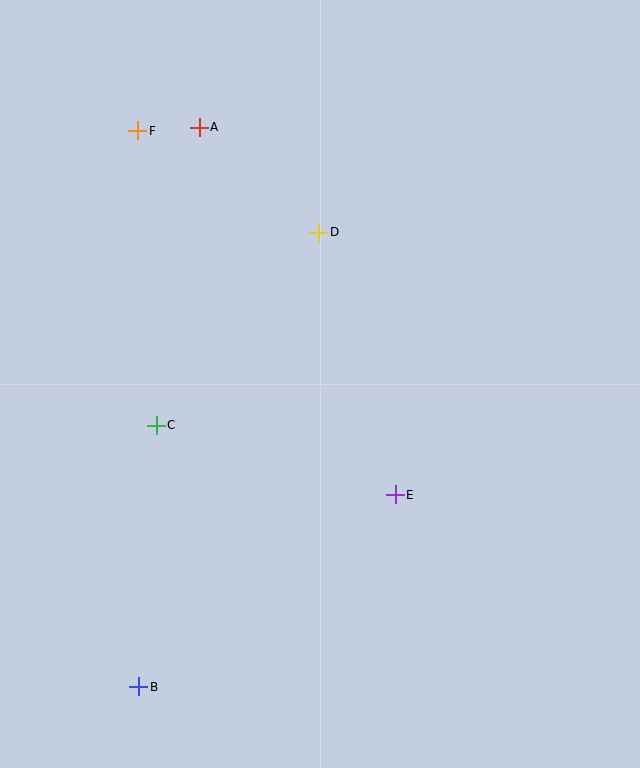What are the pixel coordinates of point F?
Point F is at (138, 131).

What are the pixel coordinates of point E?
Point E is at (395, 495).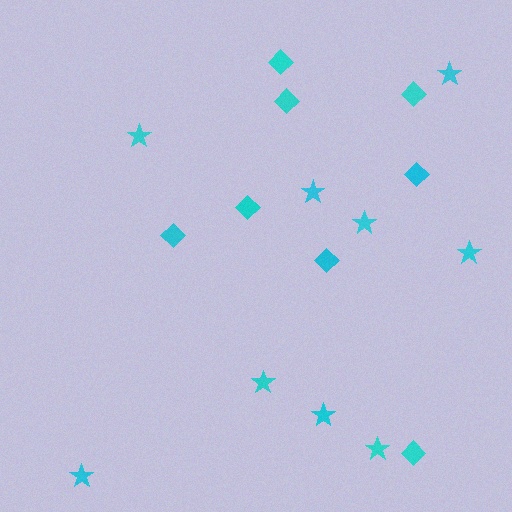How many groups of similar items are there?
There are 2 groups: one group of diamonds (8) and one group of stars (9).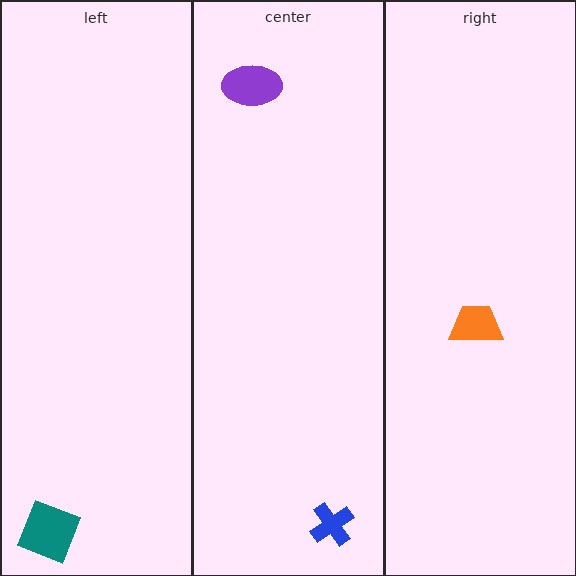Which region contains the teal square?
The left region.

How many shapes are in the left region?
1.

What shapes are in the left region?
The teal square.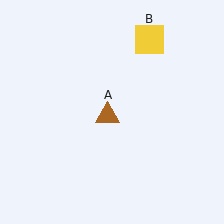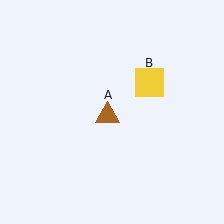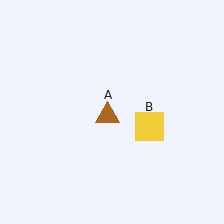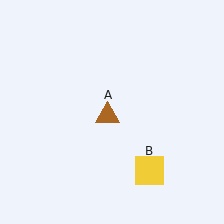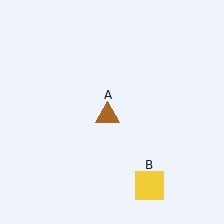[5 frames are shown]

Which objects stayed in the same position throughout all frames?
Brown triangle (object A) remained stationary.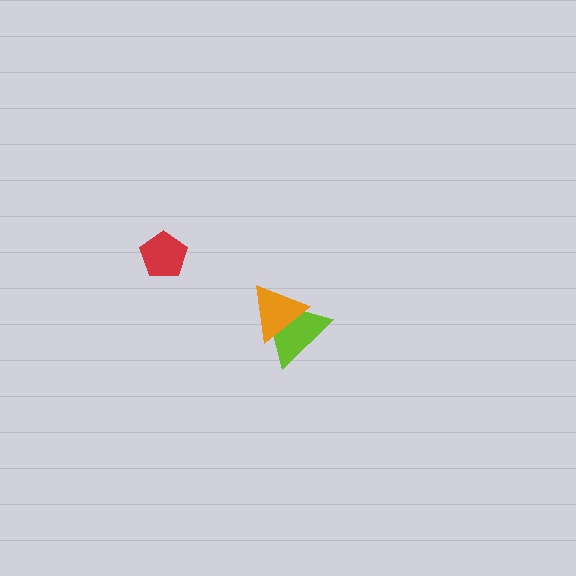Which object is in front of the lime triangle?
The orange triangle is in front of the lime triangle.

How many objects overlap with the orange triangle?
1 object overlaps with the orange triangle.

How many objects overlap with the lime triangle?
1 object overlaps with the lime triangle.